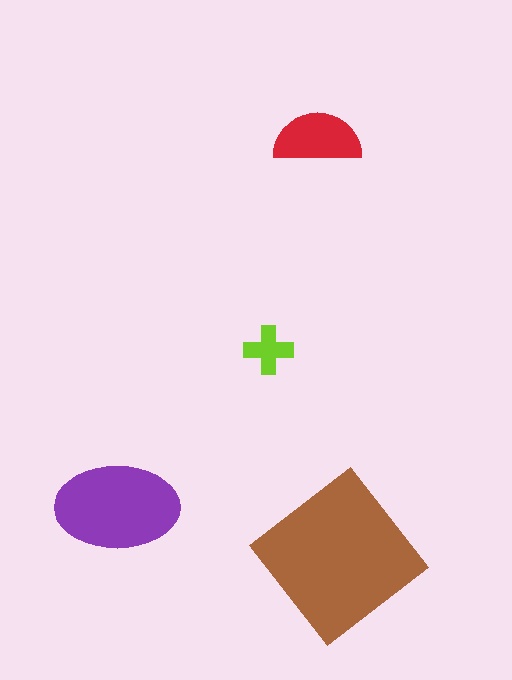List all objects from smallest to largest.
The lime cross, the red semicircle, the purple ellipse, the brown diamond.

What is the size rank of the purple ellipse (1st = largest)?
2nd.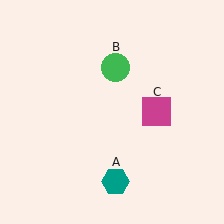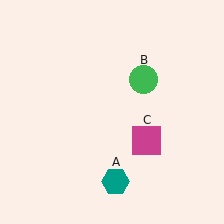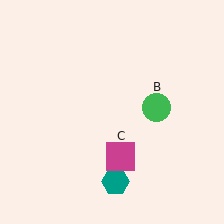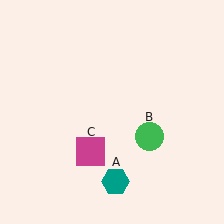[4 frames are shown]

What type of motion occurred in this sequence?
The green circle (object B), magenta square (object C) rotated clockwise around the center of the scene.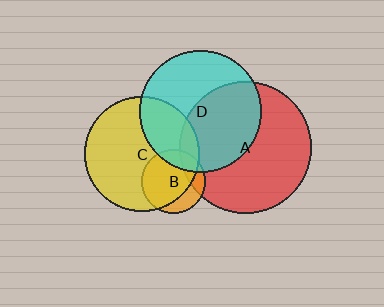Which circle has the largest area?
Circle A (red).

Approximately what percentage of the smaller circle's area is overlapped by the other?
Approximately 75%.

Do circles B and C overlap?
Yes.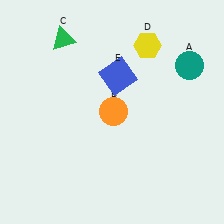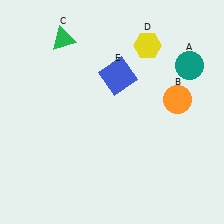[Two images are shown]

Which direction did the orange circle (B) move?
The orange circle (B) moved right.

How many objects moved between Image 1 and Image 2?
1 object moved between the two images.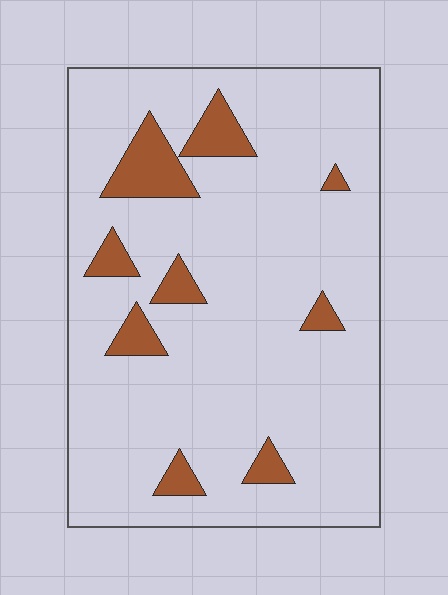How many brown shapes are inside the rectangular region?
9.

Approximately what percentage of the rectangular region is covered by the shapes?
Approximately 10%.